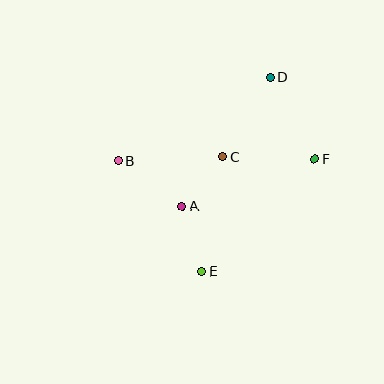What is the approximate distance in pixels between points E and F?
The distance between E and F is approximately 159 pixels.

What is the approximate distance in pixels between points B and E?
The distance between B and E is approximately 139 pixels.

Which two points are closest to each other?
Points A and C are closest to each other.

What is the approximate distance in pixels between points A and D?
The distance between A and D is approximately 156 pixels.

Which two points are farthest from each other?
Points D and E are farthest from each other.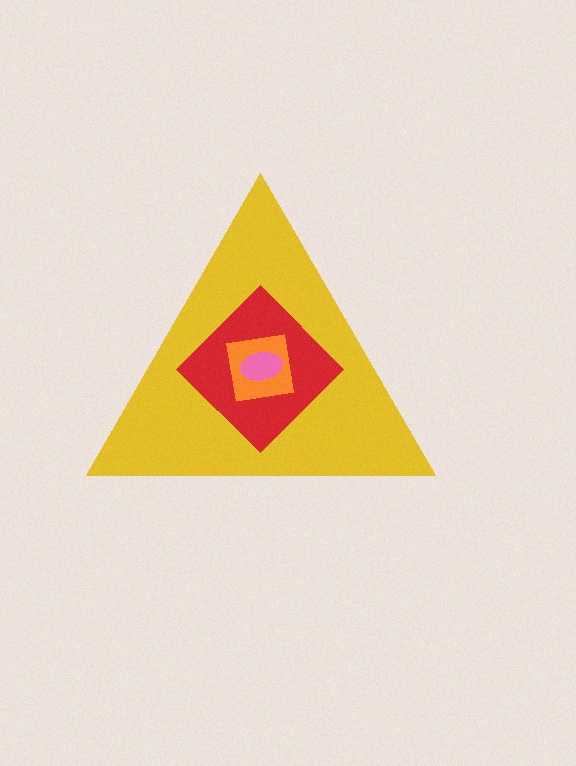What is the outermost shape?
The yellow triangle.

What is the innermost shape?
The pink ellipse.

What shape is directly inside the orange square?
The pink ellipse.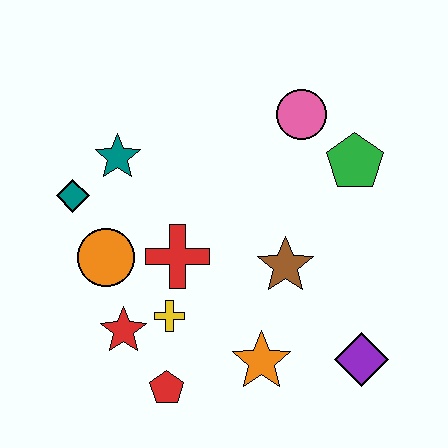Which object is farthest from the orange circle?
The purple diamond is farthest from the orange circle.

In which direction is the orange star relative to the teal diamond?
The orange star is to the right of the teal diamond.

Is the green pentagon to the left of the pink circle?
No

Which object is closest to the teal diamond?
The teal star is closest to the teal diamond.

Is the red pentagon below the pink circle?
Yes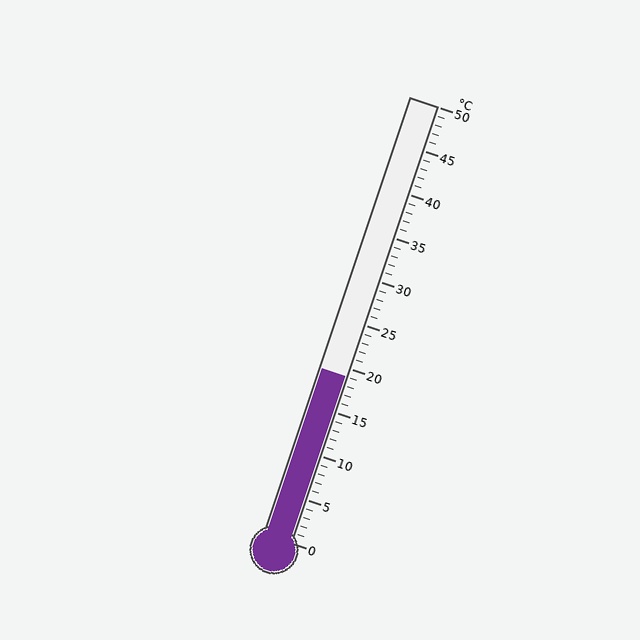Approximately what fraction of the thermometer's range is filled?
The thermometer is filled to approximately 40% of its range.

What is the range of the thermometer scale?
The thermometer scale ranges from 0°C to 50°C.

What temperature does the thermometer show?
The thermometer shows approximately 19°C.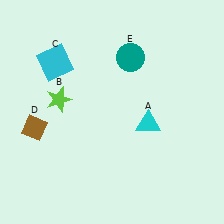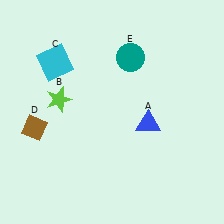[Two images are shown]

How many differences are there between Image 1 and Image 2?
There is 1 difference between the two images.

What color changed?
The triangle (A) changed from cyan in Image 1 to blue in Image 2.